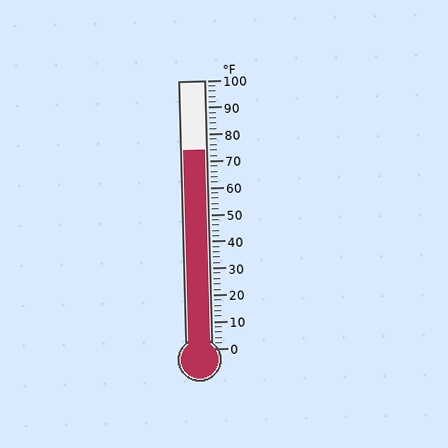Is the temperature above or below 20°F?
The temperature is above 20°F.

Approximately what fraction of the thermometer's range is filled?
The thermometer is filled to approximately 75% of its range.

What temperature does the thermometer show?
The thermometer shows approximately 74°F.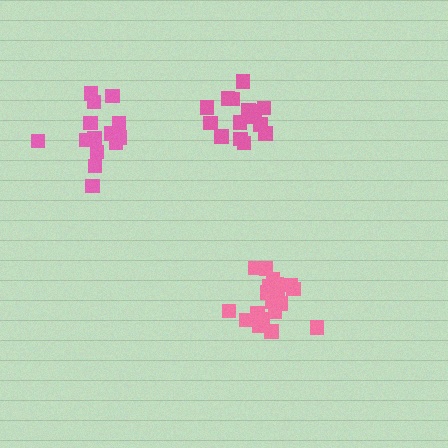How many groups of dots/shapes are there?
There are 3 groups.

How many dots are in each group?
Group 1: 14 dots, Group 2: 20 dots, Group 3: 16 dots (50 total).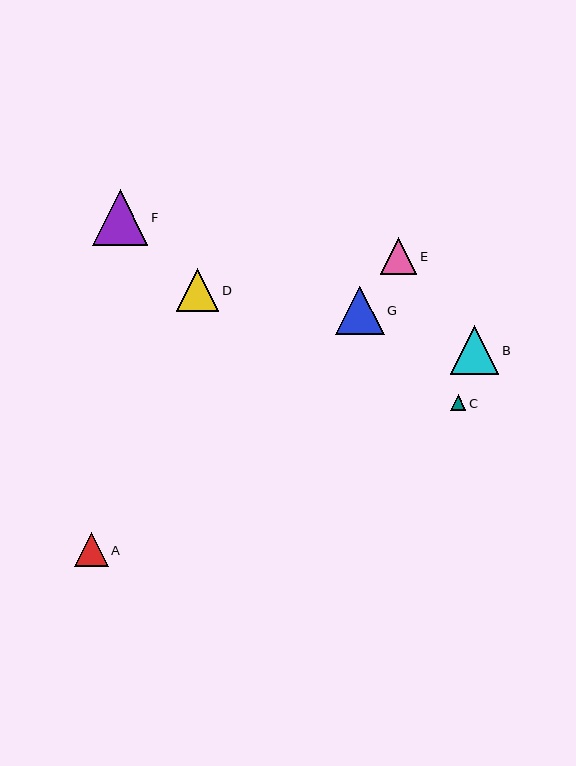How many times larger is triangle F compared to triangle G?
Triangle F is approximately 1.1 times the size of triangle G.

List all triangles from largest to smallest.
From largest to smallest: F, G, B, D, E, A, C.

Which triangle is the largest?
Triangle F is the largest with a size of approximately 55 pixels.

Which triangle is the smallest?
Triangle C is the smallest with a size of approximately 16 pixels.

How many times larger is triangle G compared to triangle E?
Triangle G is approximately 1.3 times the size of triangle E.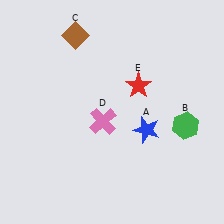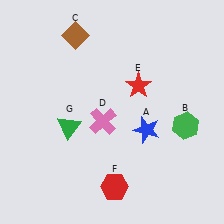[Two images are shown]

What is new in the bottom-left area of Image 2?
A green triangle (G) was added in the bottom-left area of Image 2.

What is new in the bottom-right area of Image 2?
A red hexagon (F) was added in the bottom-right area of Image 2.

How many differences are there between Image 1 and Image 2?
There are 2 differences between the two images.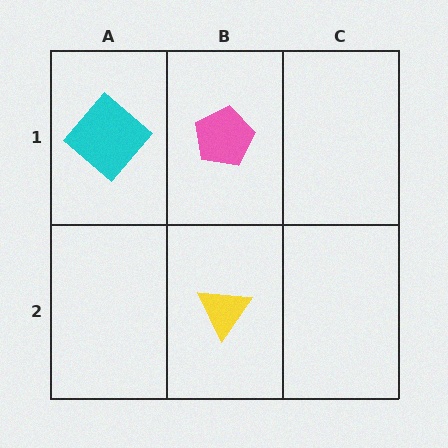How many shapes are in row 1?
2 shapes.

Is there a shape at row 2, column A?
No, that cell is empty.